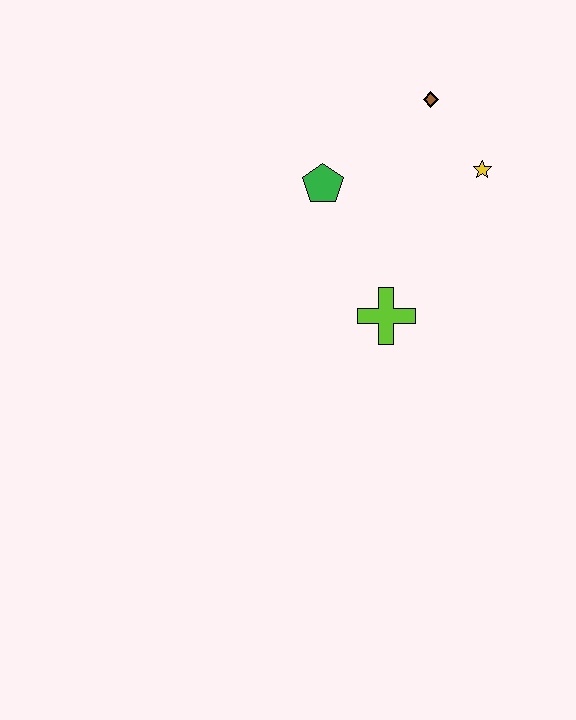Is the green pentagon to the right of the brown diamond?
No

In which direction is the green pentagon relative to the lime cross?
The green pentagon is above the lime cross.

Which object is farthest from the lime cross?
The brown diamond is farthest from the lime cross.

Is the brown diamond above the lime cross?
Yes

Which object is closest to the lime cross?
The green pentagon is closest to the lime cross.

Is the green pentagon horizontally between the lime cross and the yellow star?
No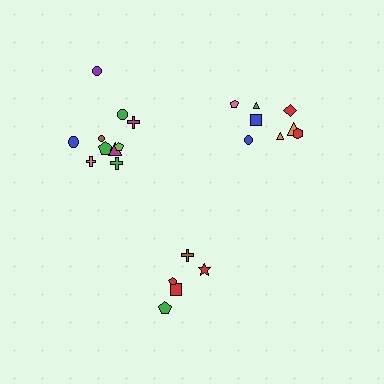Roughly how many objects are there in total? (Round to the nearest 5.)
Roughly 25 objects in total.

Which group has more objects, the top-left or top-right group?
The top-left group.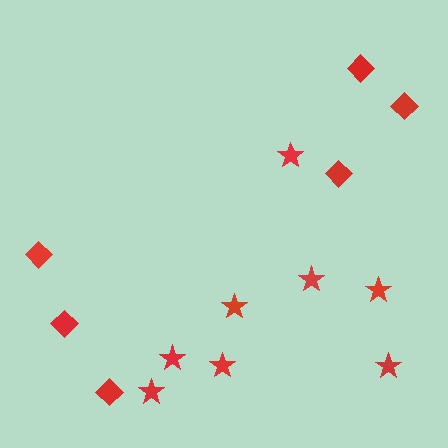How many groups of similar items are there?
There are 2 groups: one group of diamonds (6) and one group of stars (8).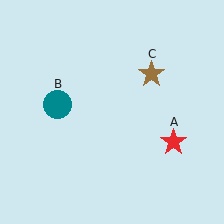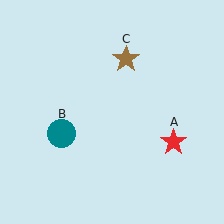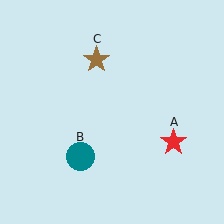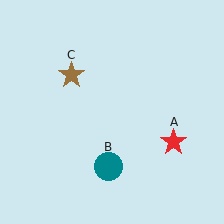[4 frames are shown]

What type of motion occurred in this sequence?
The teal circle (object B), brown star (object C) rotated counterclockwise around the center of the scene.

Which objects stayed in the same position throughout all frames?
Red star (object A) remained stationary.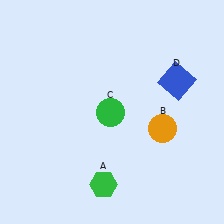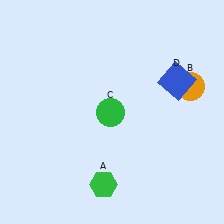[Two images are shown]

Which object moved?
The orange circle (B) moved up.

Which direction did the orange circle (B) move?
The orange circle (B) moved up.